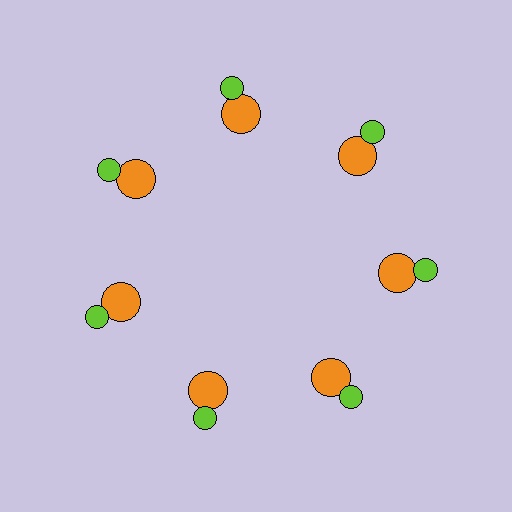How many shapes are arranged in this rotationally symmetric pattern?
There are 14 shapes, arranged in 7 groups of 2.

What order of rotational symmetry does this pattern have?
This pattern has 7-fold rotational symmetry.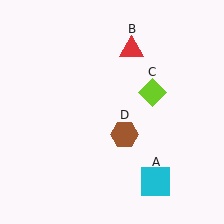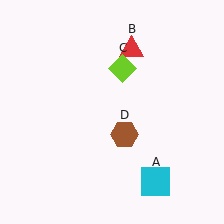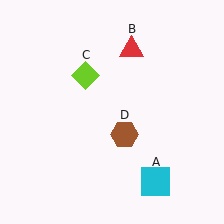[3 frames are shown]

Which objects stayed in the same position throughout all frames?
Cyan square (object A) and red triangle (object B) and brown hexagon (object D) remained stationary.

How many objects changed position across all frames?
1 object changed position: lime diamond (object C).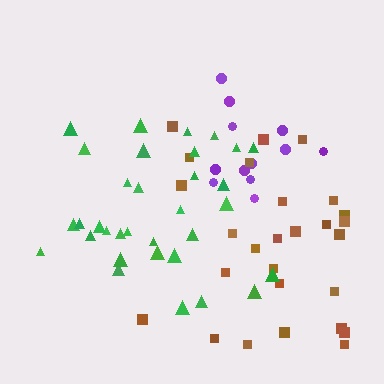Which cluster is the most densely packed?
Purple.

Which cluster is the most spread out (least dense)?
Brown.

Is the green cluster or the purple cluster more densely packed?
Purple.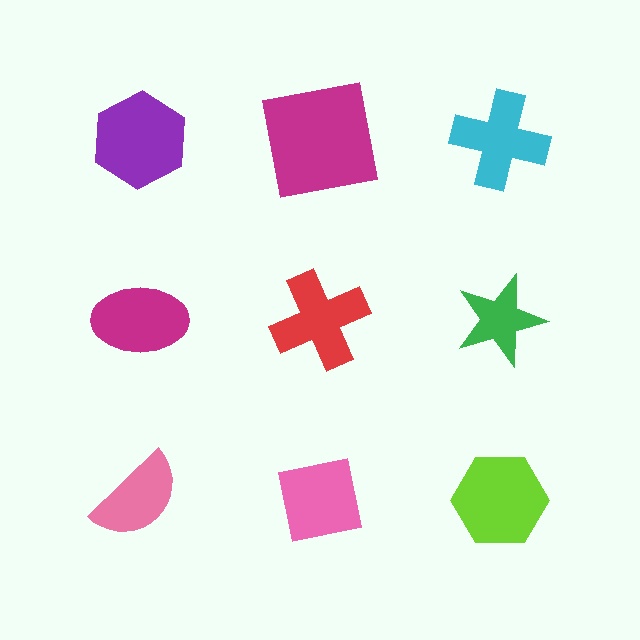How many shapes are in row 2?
3 shapes.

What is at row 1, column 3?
A cyan cross.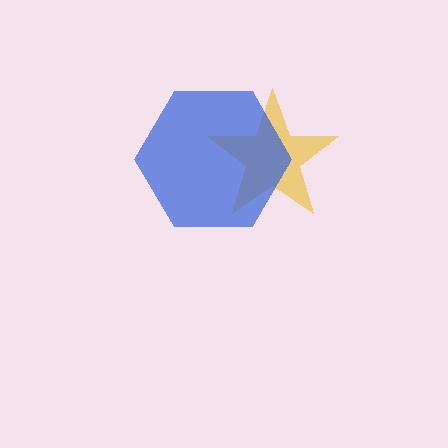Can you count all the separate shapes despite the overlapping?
Yes, there are 2 separate shapes.